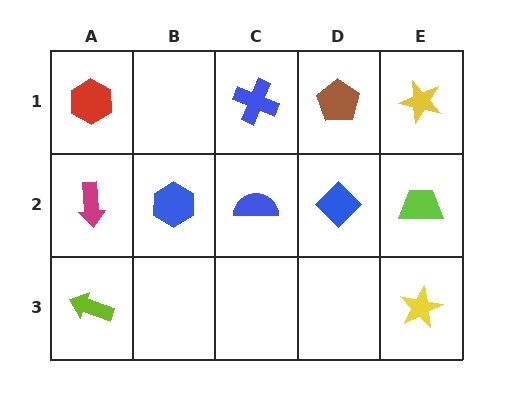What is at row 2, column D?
A blue diamond.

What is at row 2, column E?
A lime trapezoid.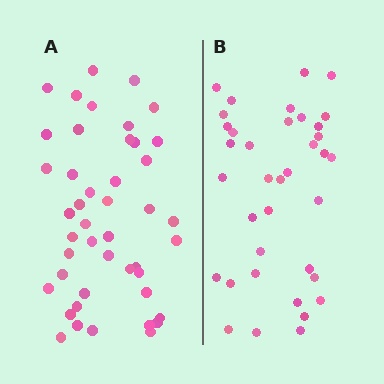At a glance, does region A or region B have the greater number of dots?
Region A (the left region) has more dots.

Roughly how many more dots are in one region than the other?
Region A has roughly 8 or so more dots than region B.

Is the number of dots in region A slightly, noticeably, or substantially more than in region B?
Region A has only slightly more — the two regions are fairly close. The ratio is roughly 1.2 to 1.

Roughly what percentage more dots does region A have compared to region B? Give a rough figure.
About 20% more.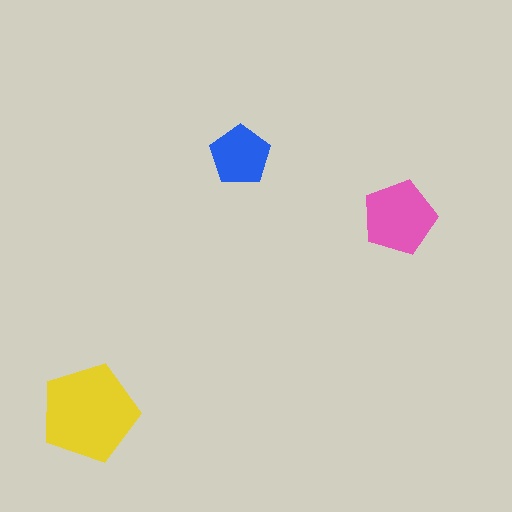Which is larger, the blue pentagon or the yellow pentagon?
The yellow one.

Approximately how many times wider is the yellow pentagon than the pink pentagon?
About 1.5 times wider.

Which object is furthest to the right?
The pink pentagon is rightmost.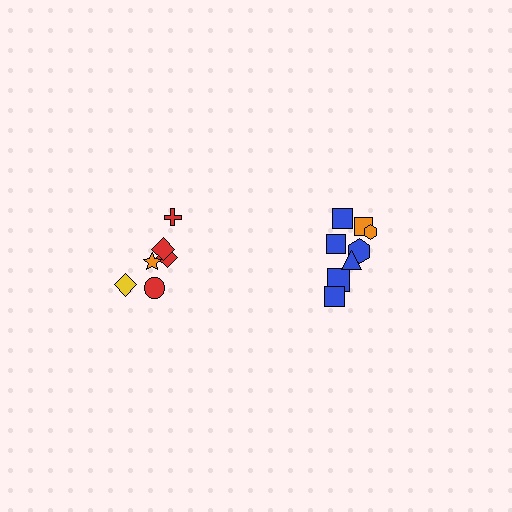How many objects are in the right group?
There are 8 objects.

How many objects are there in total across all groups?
There are 14 objects.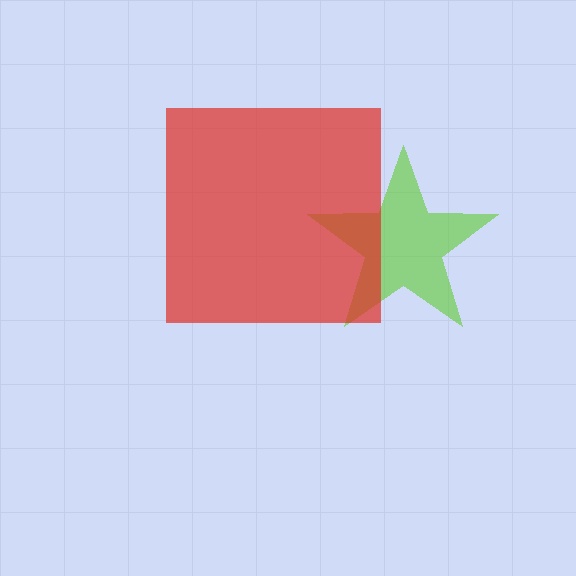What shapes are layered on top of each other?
The layered shapes are: a lime star, a red square.